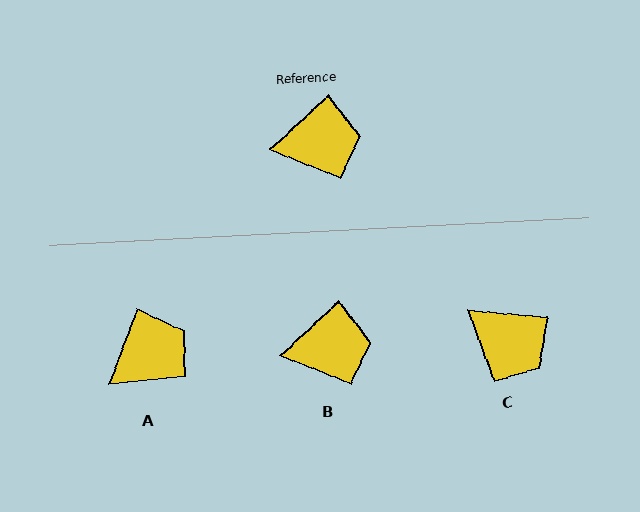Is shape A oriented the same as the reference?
No, it is off by about 27 degrees.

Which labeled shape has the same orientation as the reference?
B.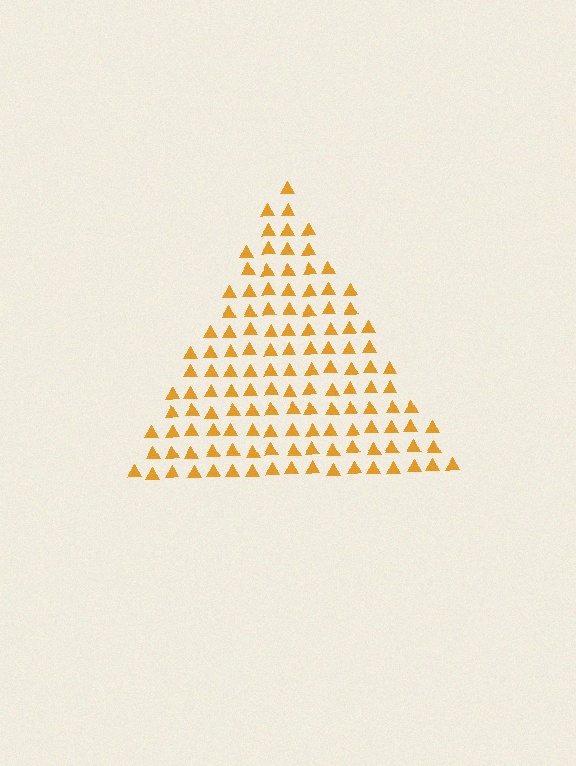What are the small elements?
The small elements are triangles.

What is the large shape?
The large shape is a triangle.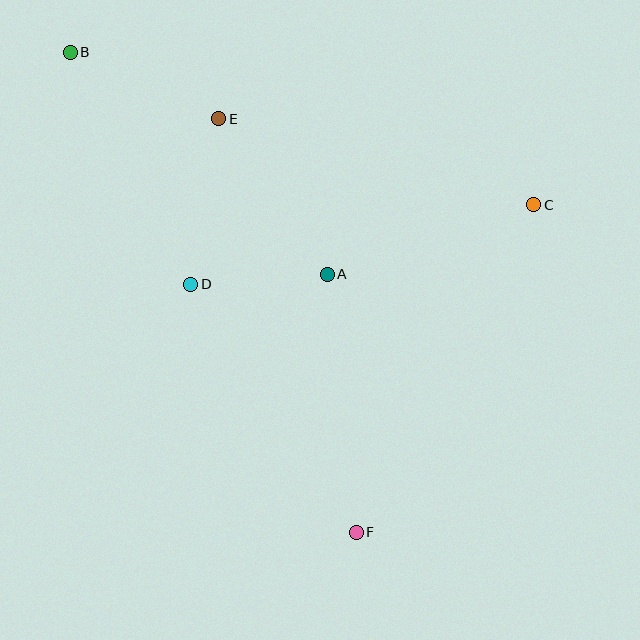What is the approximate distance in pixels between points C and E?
The distance between C and E is approximately 327 pixels.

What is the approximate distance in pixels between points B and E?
The distance between B and E is approximately 162 pixels.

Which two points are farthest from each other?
Points B and F are farthest from each other.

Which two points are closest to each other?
Points A and D are closest to each other.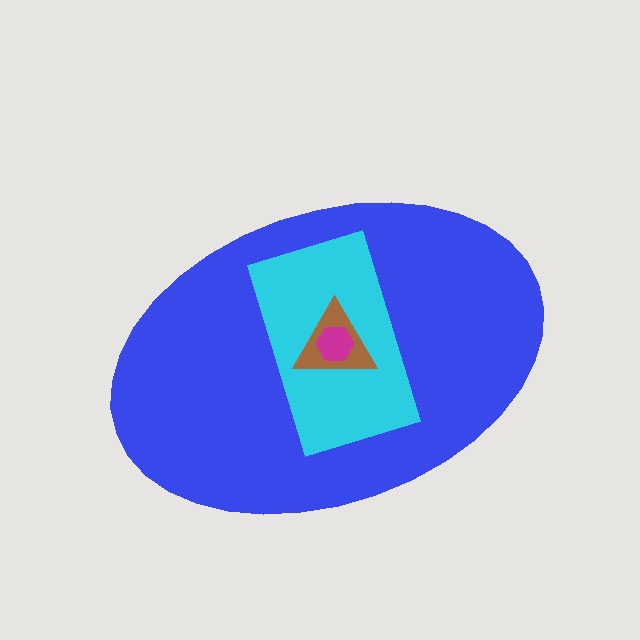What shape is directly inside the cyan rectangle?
The brown triangle.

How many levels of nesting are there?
4.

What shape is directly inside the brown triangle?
The magenta hexagon.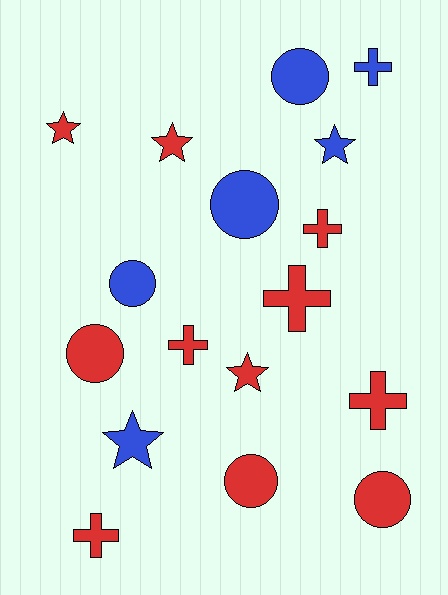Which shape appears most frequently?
Circle, with 6 objects.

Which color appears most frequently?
Red, with 11 objects.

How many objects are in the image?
There are 17 objects.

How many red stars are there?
There are 3 red stars.